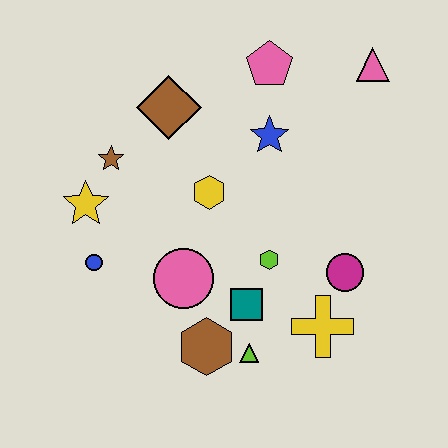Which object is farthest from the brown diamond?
The yellow cross is farthest from the brown diamond.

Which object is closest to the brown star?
The yellow star is closest to the brown star.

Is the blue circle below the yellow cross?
No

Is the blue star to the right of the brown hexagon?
Yes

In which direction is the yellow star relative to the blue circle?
The yellow star is above the blue circle.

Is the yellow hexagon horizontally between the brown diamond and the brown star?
No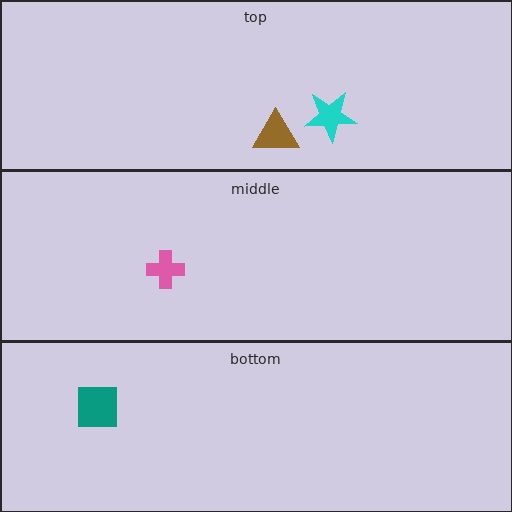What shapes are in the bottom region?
The teal square.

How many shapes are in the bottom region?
1.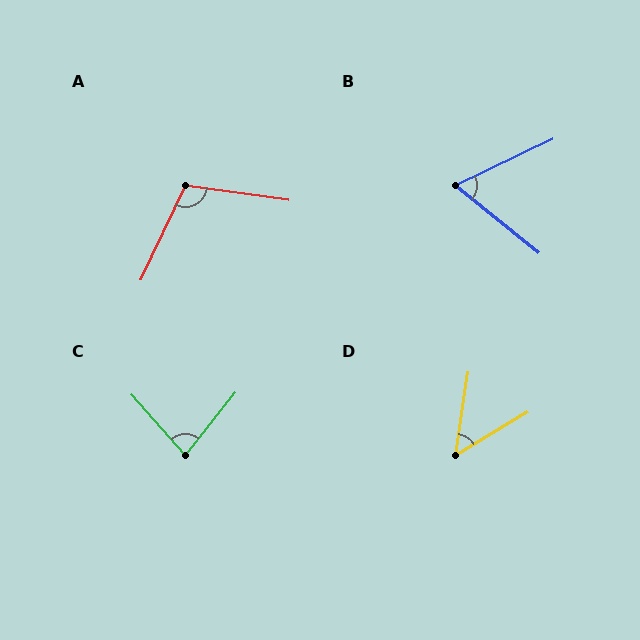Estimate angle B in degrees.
Approximately 65 degrees.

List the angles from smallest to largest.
D (51°), B (65°), C (80°), A (108°).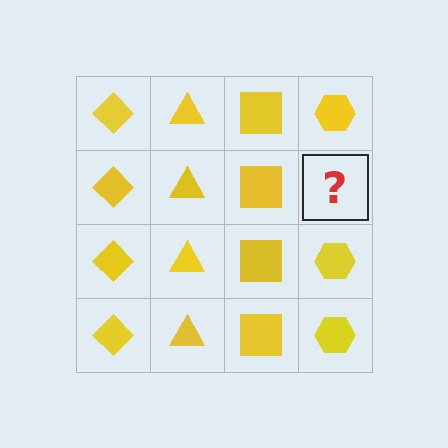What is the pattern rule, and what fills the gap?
The rule is that each column has a consistent shape. The gap should be filled with a yellow hexagon.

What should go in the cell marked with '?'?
The missing cell should contain a yellow hexagon.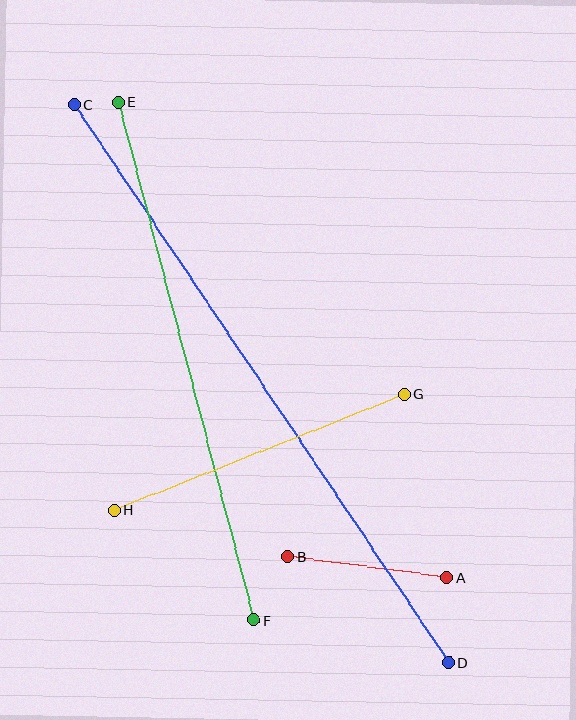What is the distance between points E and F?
The distance is approximately 536 pixels.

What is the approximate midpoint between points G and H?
The midpoint is at approximately (260, 452) pixels.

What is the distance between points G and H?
The distance is approximately 313 pixels.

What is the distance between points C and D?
The distance is approximately 672 pixels.